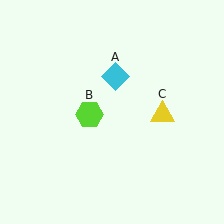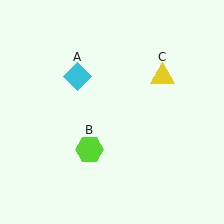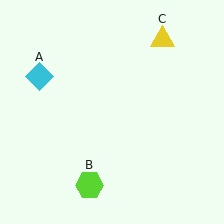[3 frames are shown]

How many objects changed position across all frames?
3 objects changed position: cyan diamond (object A), lime hexagon (object B), yellow triangle (object C).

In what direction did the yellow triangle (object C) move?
The yellow triangle (object C) moved up.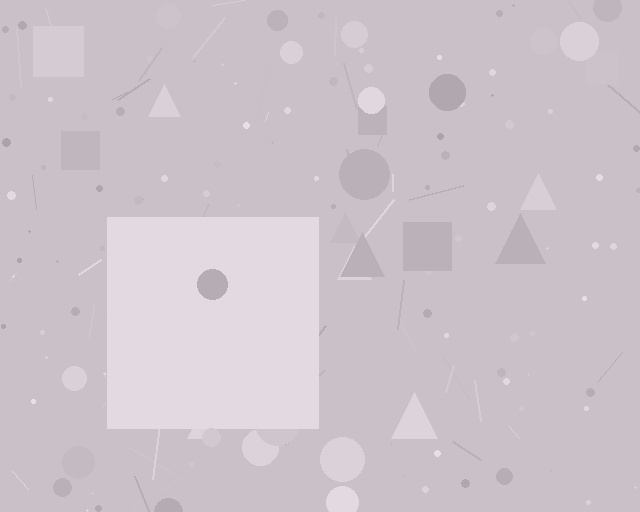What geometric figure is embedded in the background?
A square is embedded in the background.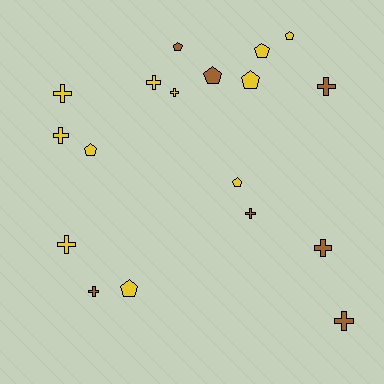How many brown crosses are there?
There are 5 brown crosses.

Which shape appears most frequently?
Cross, with 10 objects.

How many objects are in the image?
There are 18 objects.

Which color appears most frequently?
Yellow, with 11 objects.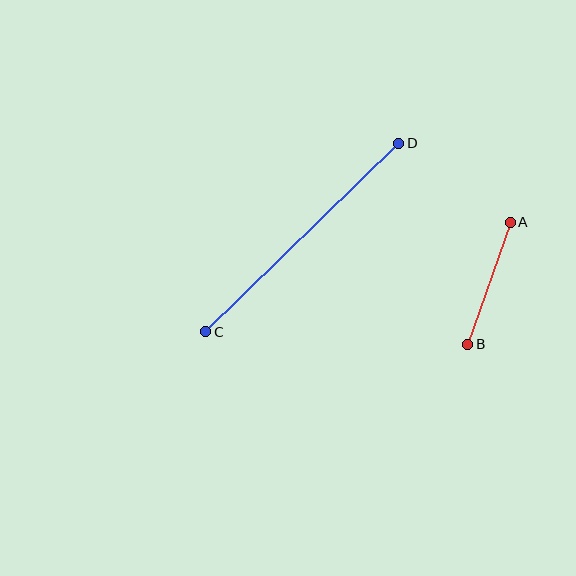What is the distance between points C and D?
The distance is approximately 270 pixels.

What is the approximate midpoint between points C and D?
The midpoint is at approximately (302, 237) pixels.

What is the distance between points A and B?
The distance is approximately 129 pixels.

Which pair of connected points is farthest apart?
Points C and D are farthest apart.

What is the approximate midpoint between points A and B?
The midpoint is at approximately (489, 283) pixels.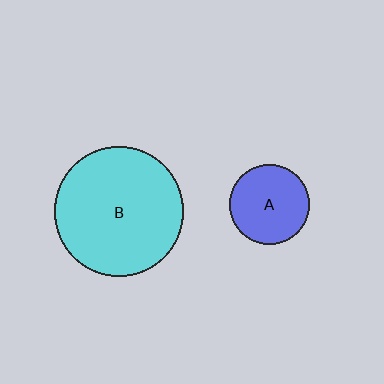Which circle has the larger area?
Circle B (cyan).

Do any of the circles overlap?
No, none of the circles overlap.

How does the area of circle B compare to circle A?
Approximately 2.6 times.